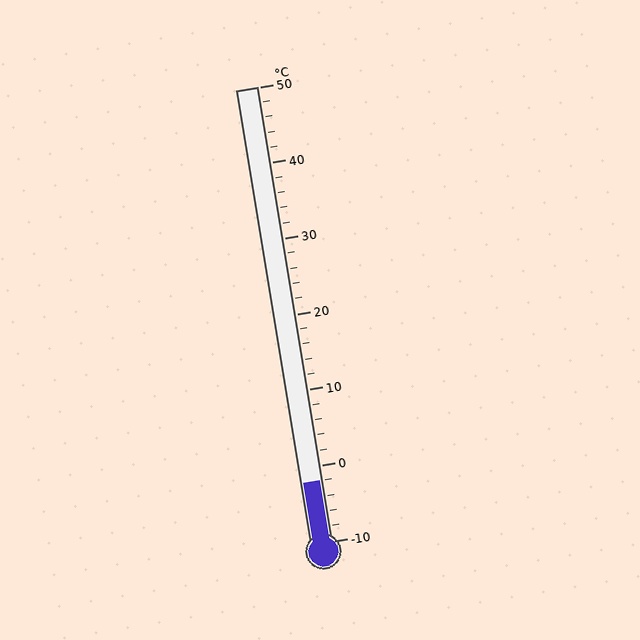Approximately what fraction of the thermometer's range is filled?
The thermometer is filled to approximately 15% of its range.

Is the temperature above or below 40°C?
The temperature is below 40°C.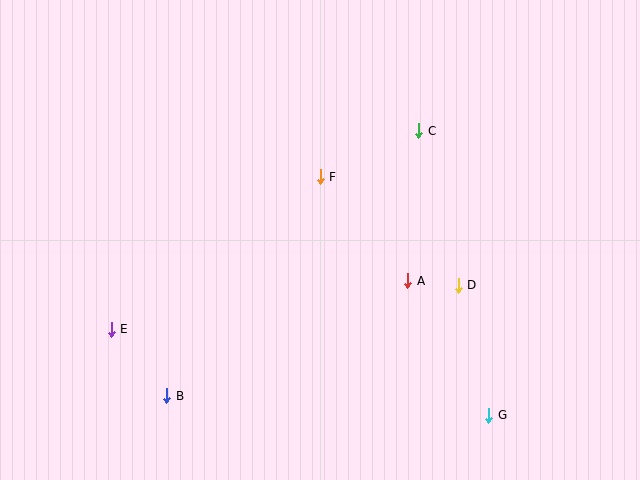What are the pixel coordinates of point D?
Point D is at (458, 285).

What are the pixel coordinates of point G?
Point G is at (489, 415).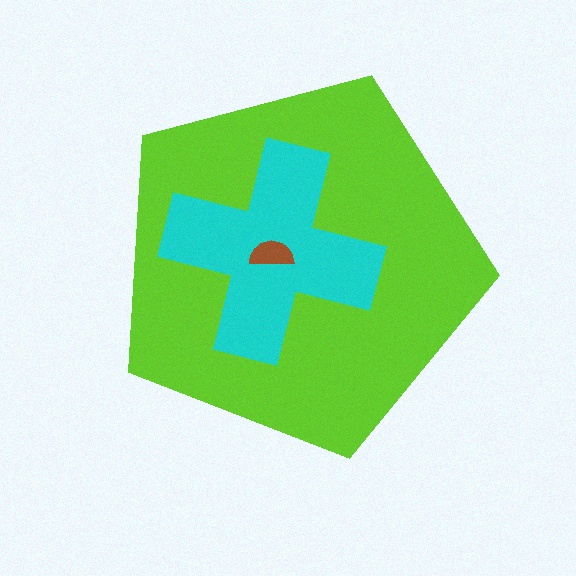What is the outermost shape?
The lime pentagon.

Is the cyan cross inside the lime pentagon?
Yes.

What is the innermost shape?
The brown semicircle.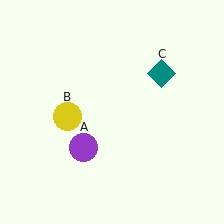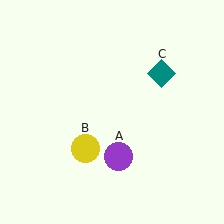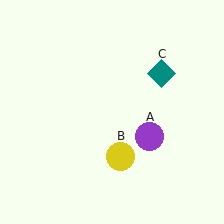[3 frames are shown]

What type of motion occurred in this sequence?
The purple circle (object A), yellow circle (object B) rotated counterclockwise around the center of the scene.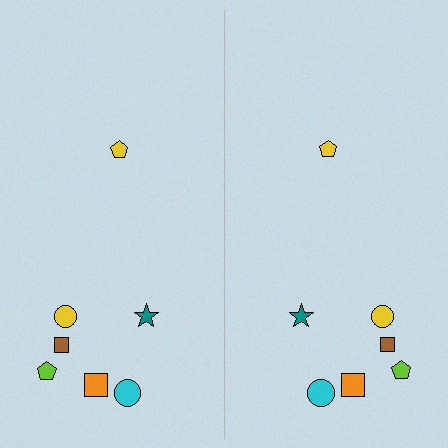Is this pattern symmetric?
Yes, this pattern has bilateral (reflection) symmetry.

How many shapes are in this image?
There are 14 shapes in this image.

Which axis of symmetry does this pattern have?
The pattern has a vertical axis of symmetry running through the center of the image.